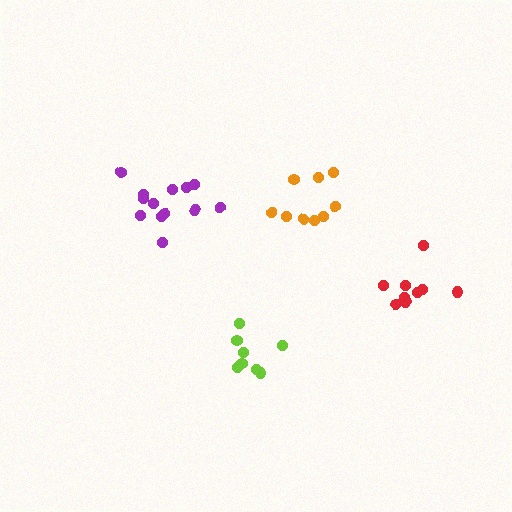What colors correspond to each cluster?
The clusters are colored: purple, red, orange, lime.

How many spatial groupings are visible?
There are 4 spatial groupings.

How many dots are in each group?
Group 1: 13 dots, Group 2: 9 dots, Group 3: 9 dots, Group 4: 8 dots (39 total).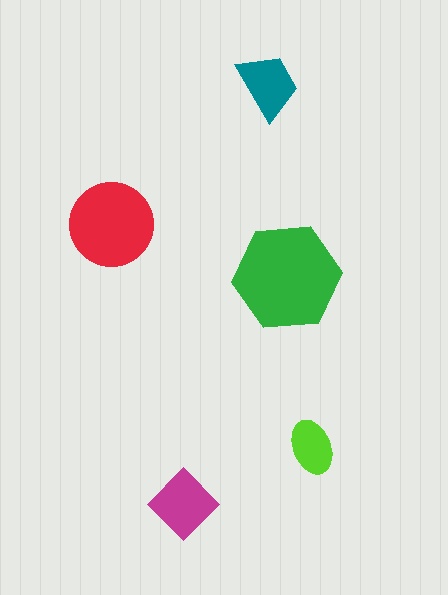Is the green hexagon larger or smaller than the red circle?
Larger.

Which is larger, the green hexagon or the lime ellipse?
The green hexagon.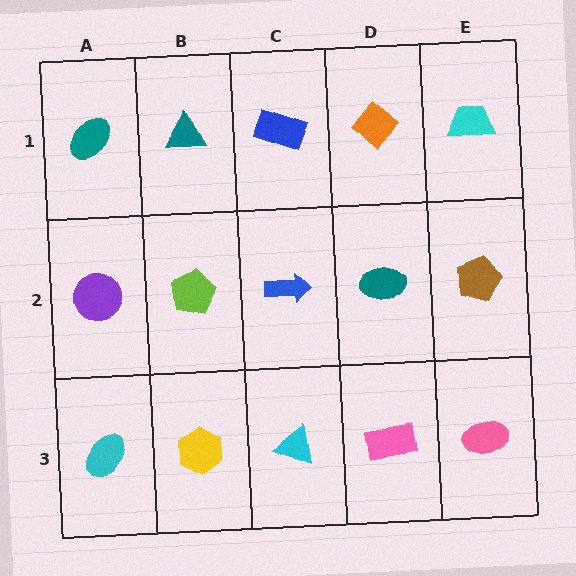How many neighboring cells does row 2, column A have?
3.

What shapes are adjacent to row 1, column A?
A purple circle (row 2, column A), a teal triangle (row 1, column B).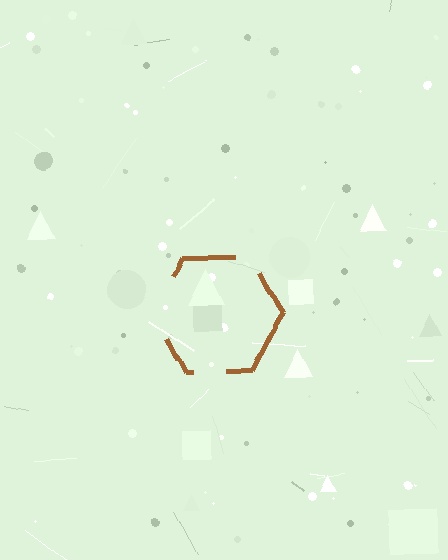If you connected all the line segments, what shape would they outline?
They would outline a hexagon.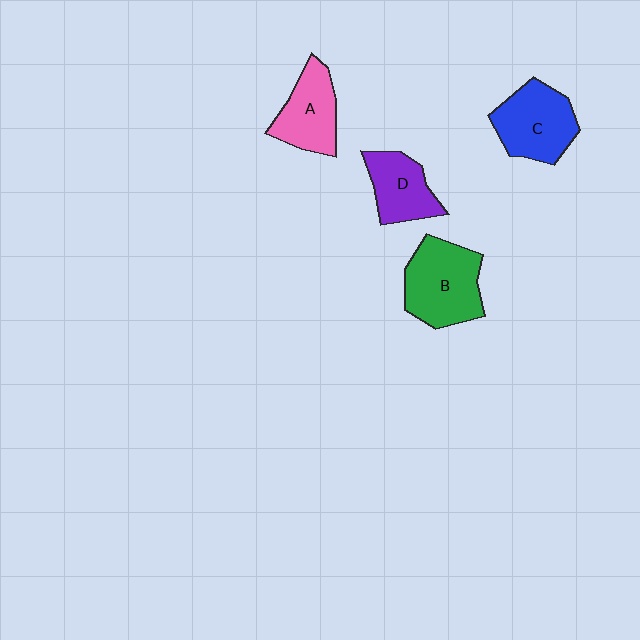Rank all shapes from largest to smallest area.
From largest to smallest: B (green), C (blue), A (pink), D (purple).